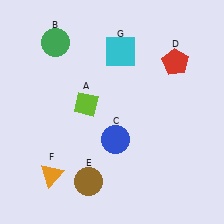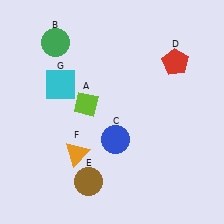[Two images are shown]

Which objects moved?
The objects that moved are: the orange triangle (F), the cyan square (G).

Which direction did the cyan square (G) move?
The cyan square (G) moved left.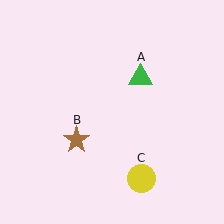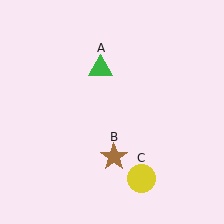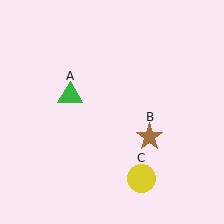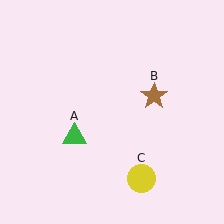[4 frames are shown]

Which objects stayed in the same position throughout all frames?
Yellow circle (object C) remained stationary.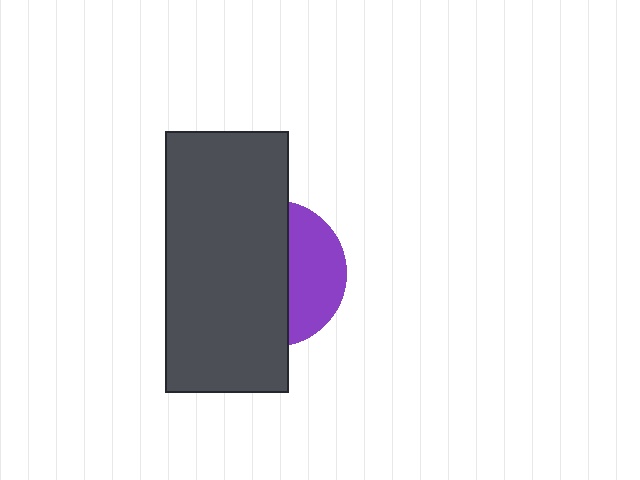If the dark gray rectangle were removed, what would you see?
You would see the complete purple circle.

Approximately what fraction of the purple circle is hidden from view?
Roughly 64% of the purple circle is hidden behind the dark gray rectangle.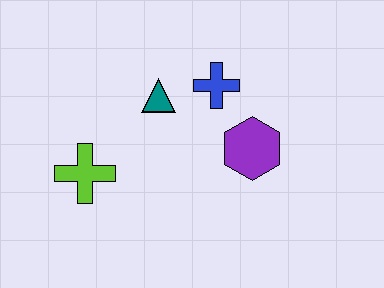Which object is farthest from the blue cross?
The lime cross is farthest from the blue cross.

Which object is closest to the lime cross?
The teal triangle is closest to the lime cross.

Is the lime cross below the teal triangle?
Yes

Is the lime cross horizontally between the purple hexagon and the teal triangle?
No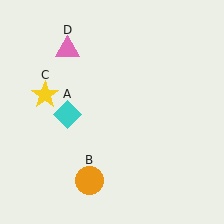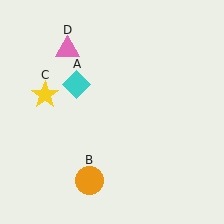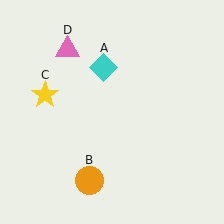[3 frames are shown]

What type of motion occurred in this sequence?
The cyan diamond (object A) rotated clockwise around the center of the scene.